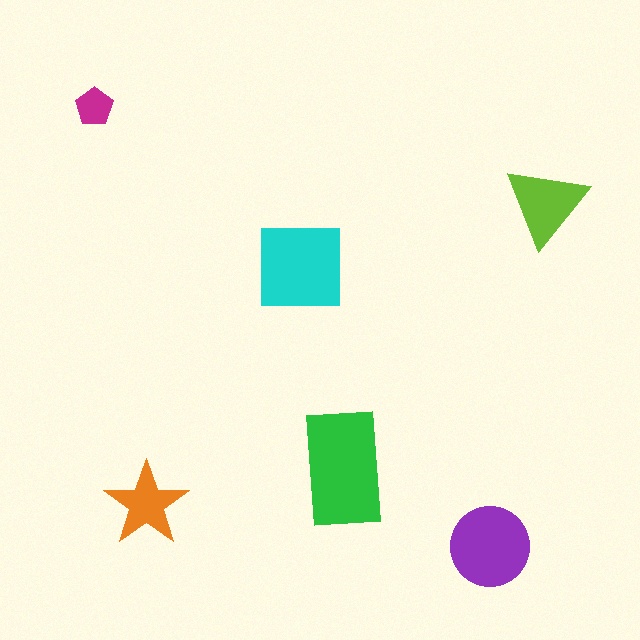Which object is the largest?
The green rectangle.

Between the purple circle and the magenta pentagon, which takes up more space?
The purple circle.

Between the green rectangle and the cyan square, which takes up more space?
The green rectangle.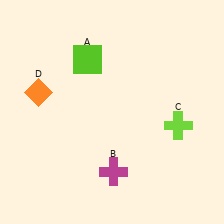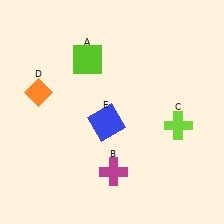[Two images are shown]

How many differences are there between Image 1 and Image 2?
There is 1 difference between the two images.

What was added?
A blue square (E) was added in Image 2.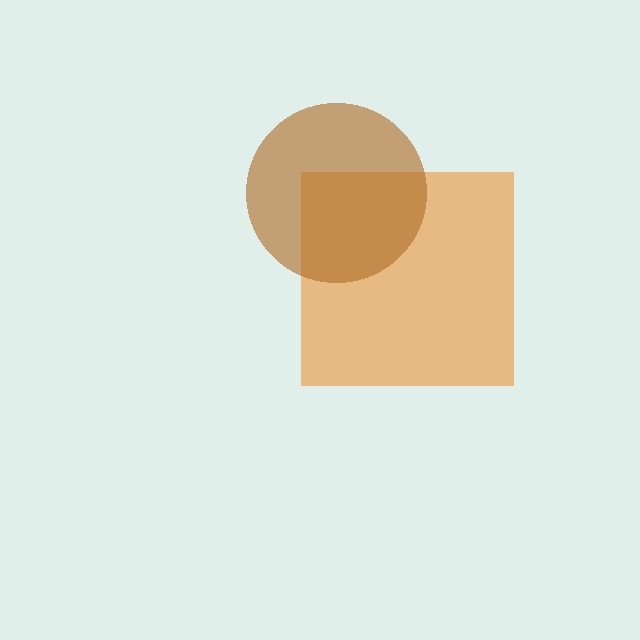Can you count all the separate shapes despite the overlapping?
Yes, there are 2 separate shapes.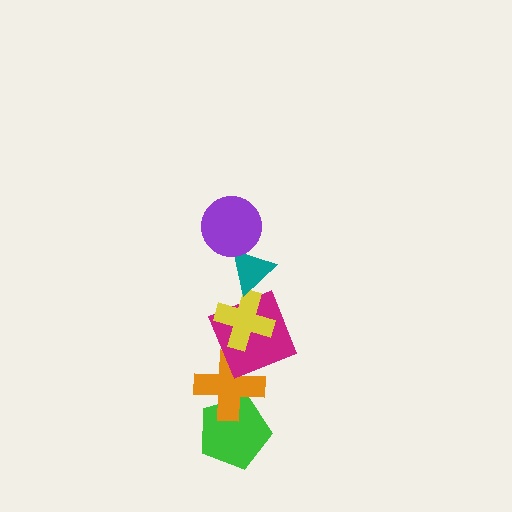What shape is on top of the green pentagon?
The orange cross is on top of the green pentagon.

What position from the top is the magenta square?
The magenta square is 4th from the top.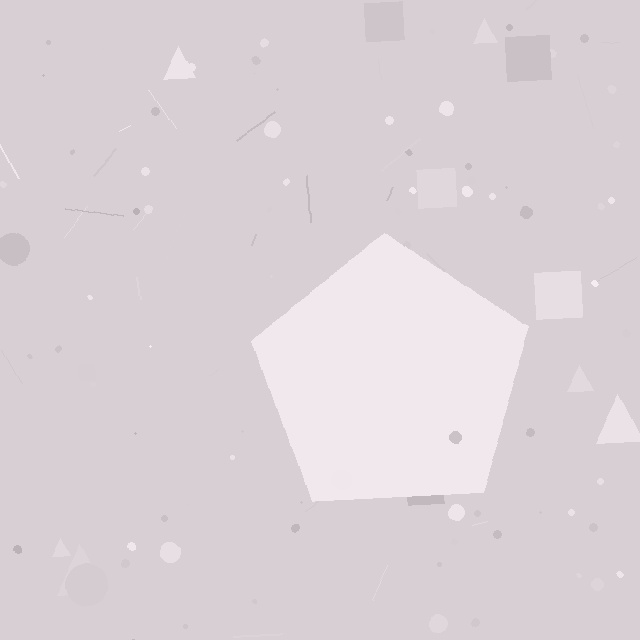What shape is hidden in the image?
A pentagon is hidden in the image.